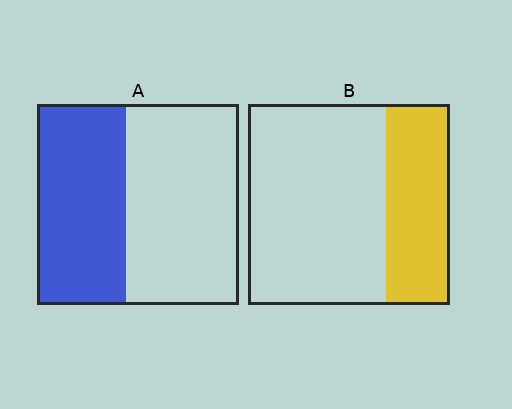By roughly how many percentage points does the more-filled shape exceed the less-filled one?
By roughly 10 percentage points (A over B).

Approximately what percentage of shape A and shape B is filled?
A is approximately 45% and B is approximately 30%.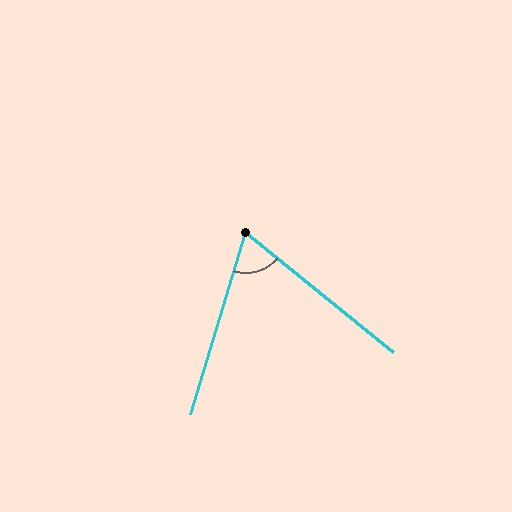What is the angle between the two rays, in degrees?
Approximately 68 degrees.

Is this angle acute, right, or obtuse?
It is acute.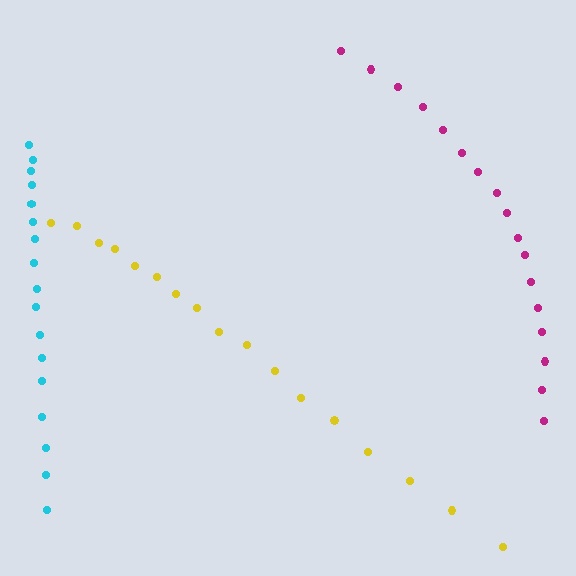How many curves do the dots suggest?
There are 3 distinct paths.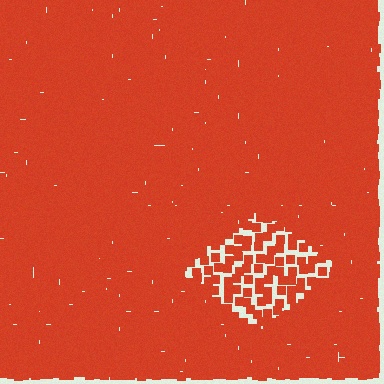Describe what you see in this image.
The image contains small red elements arranged at two different densities. A diamond-shaped region is visible where the elements are less densely packed than the surrounding area.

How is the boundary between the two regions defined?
The boundary is defined by a change in element density (approximately 2.5x ratio). All elements are the same color, size, and shape.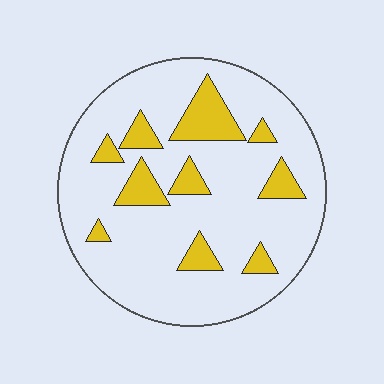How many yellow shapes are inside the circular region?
10.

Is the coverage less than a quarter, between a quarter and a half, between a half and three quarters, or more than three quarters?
Less than a quarter.